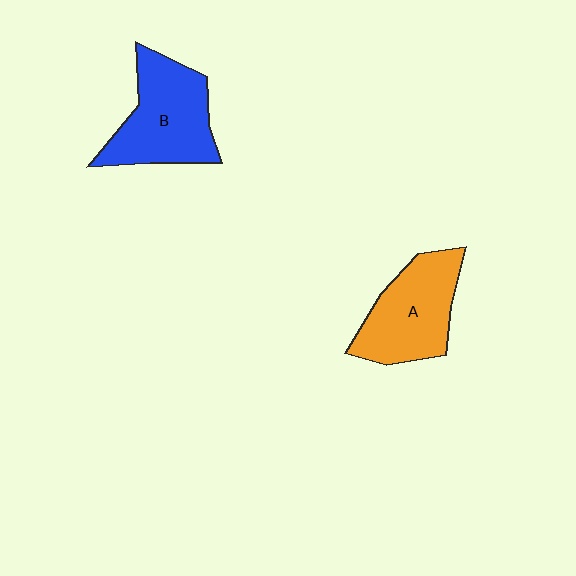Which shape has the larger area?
Shape B (blue).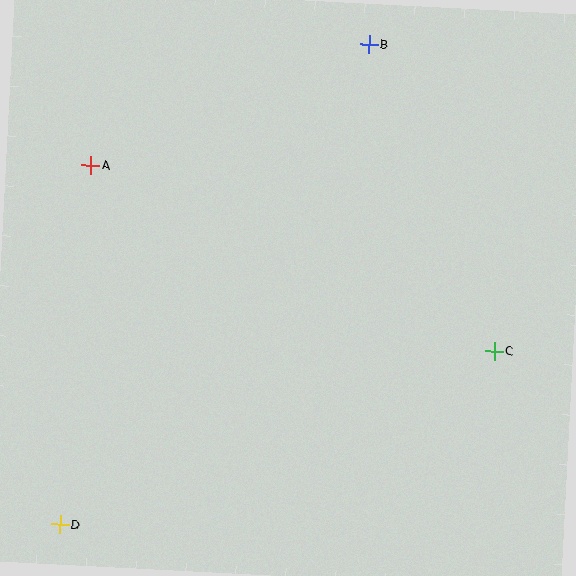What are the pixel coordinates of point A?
Point A is at (91, 165).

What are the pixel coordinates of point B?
Point B is at (369, 44).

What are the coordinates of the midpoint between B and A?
The midpoint between B and A is at (230, 104).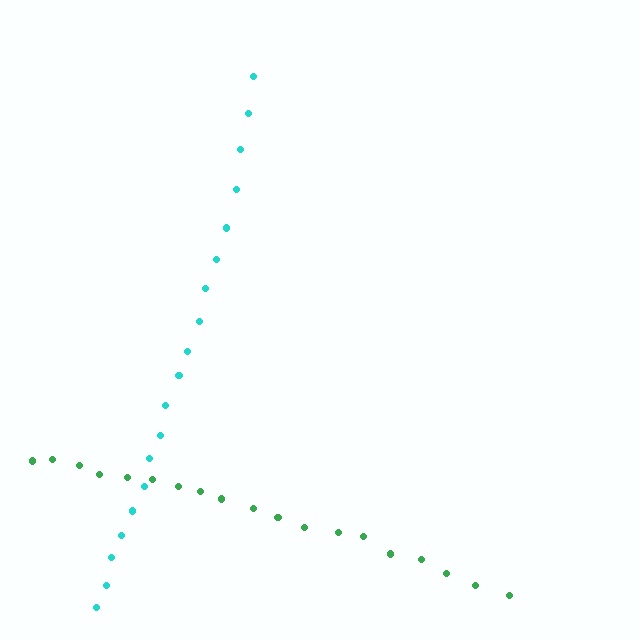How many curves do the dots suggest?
There are 2 distinct paths.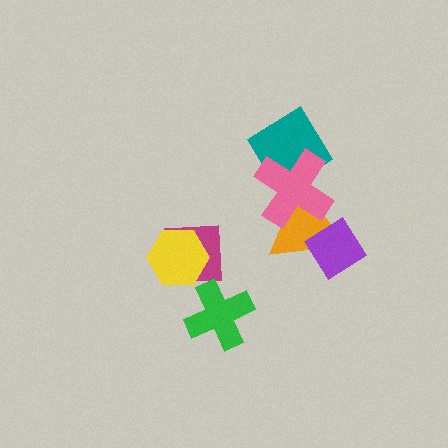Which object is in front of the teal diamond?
The pink cross is in front of the teal diamond.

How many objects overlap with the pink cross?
2 objects overlap with the pink cross.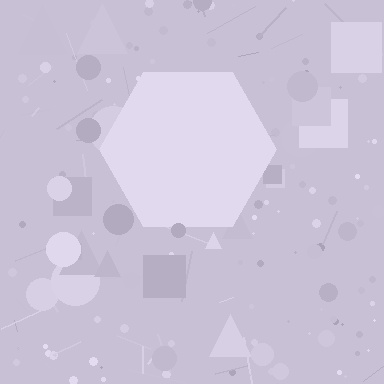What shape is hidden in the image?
A hexagon is hidden in the image.